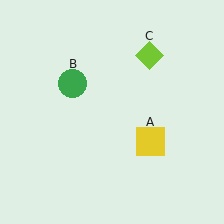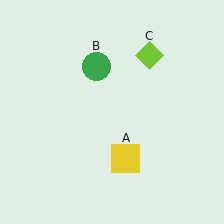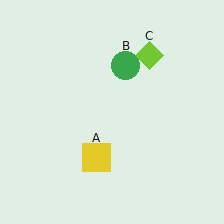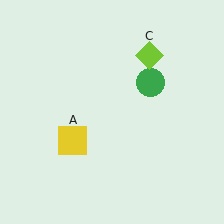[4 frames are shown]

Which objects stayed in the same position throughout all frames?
Lime diamond (object C) remained stationary.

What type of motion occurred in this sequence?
The yellow square (object A), green circle (object B) rotated clockwise around the center of the scene.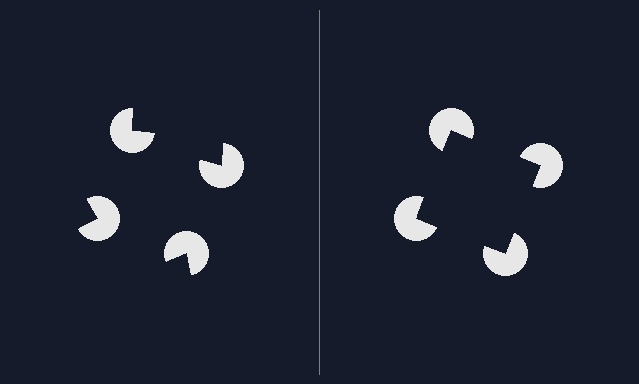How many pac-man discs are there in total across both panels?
8 — 4 on each side.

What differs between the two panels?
The pac-man discs are positioned identically on both sides; only the wedge orientations differ. On the right they align to a square; on the left they are misaligned.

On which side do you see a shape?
An illusory square appears on the right side. On the left side the wedge cuts are rotated, so no coherent shape forms.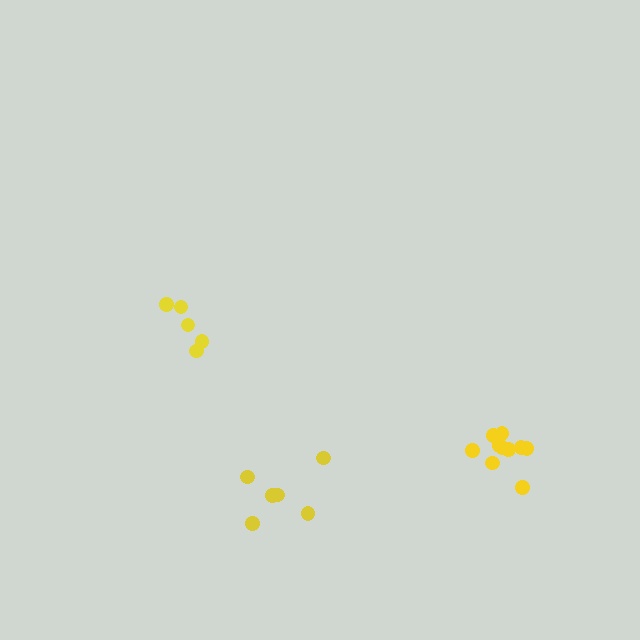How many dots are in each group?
Group 1: 10 dots, Group 2: 5 dots, Group 3: 6 dots (21 total).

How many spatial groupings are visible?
There are 3 spatial groupings.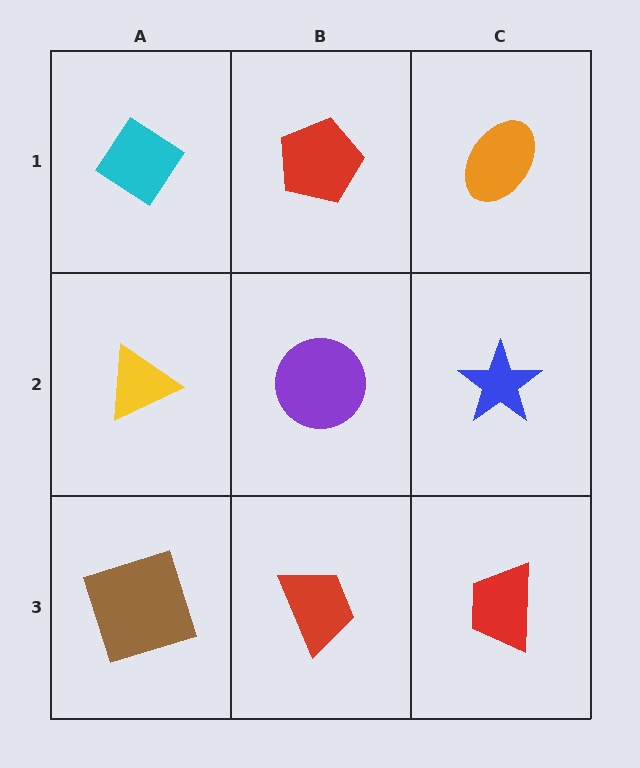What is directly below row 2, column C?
A red trapezoid.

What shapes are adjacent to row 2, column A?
A cyan diamond (row 1, column A), a brown square (row 3, column A), a purple circle (row 2, column B).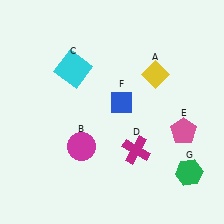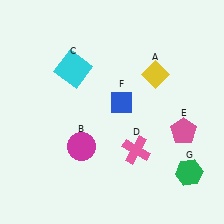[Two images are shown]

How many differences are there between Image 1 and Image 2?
There is 1 difference between the two images.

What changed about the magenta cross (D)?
In Image 1, D is magenta. In Image 2, it changed to pink.